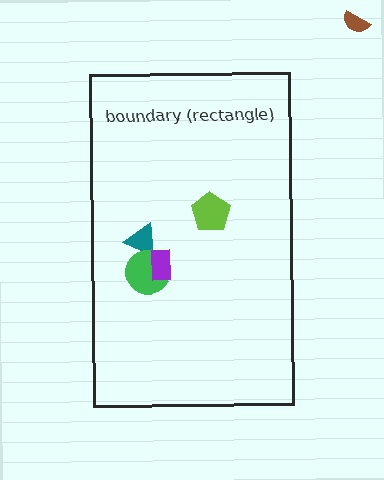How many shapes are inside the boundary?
4 inside, 1 outside.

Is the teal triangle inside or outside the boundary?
Inside.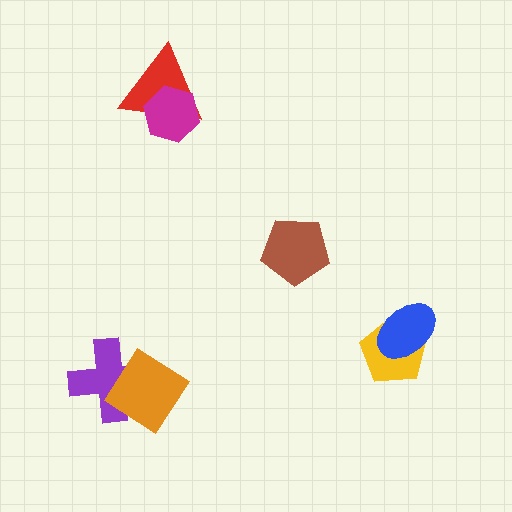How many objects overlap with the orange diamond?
1 object overlaps with the orange diamond.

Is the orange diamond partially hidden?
No, no other shape covers it.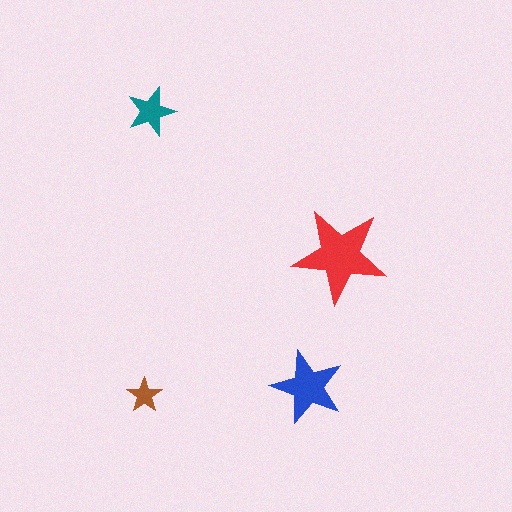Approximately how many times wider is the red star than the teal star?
About 2 times wider.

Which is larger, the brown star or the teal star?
The teal one.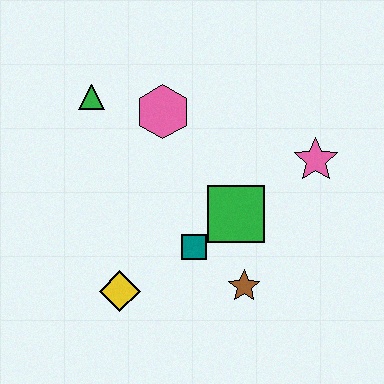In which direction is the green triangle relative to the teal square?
The green triangle is above the teal square.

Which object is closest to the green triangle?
The pink hexagon is closest to the green triangle.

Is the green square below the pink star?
Yes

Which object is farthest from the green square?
The green triangle is farthest from the green square.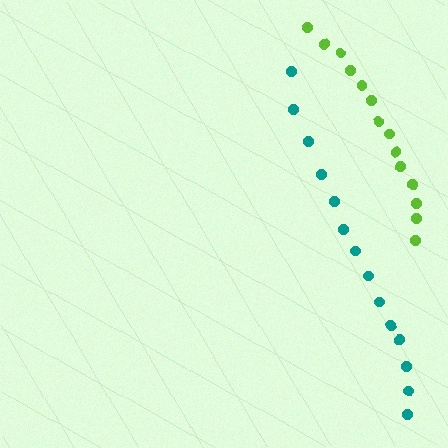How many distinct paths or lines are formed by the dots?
There are 2 distinct paths.